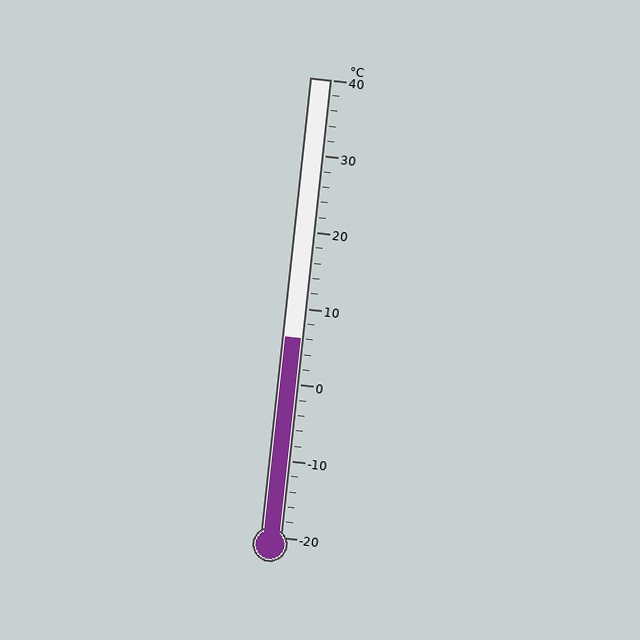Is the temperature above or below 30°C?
The temperature is below 30°C.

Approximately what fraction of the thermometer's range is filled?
The thermometer is filled to approximately 45% of its range.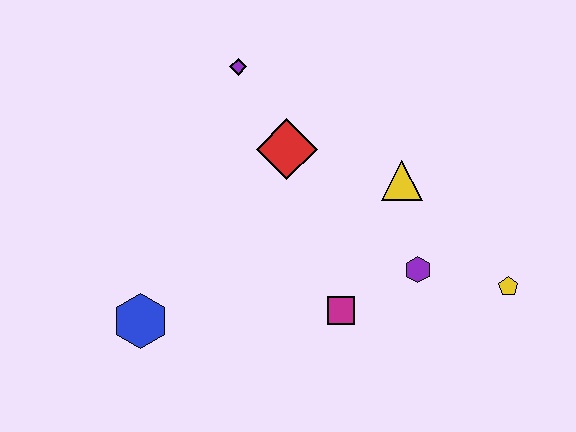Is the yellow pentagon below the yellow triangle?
Yes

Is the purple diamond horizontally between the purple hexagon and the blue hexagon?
Yes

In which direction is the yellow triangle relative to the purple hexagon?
The yellow triangle is above the purple hexagon.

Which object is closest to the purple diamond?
The red diamond is closest to the purple diamond.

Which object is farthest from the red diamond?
The yellow pentagon is farthest from the red diamond.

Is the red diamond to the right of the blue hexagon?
Yes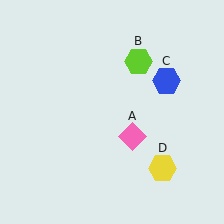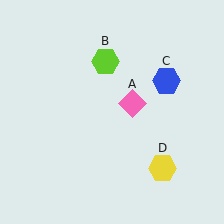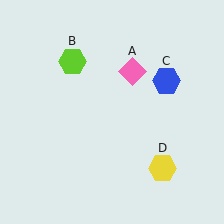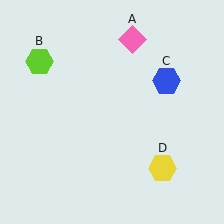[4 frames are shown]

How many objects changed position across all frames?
2 objects changed position: pink diamond (object A), lime hexagon (object B).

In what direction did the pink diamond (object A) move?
The pink diamond (object A) moved up.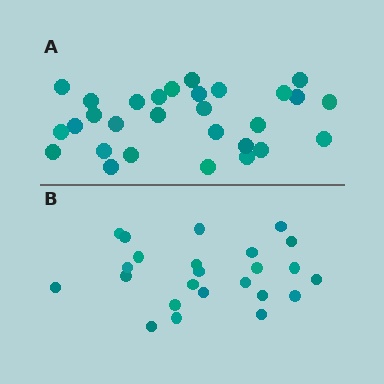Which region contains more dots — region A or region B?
Region A (the top region) has more dots.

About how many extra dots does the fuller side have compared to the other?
Region A has about 5 more dots than region B.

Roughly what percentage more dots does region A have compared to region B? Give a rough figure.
About 20% more.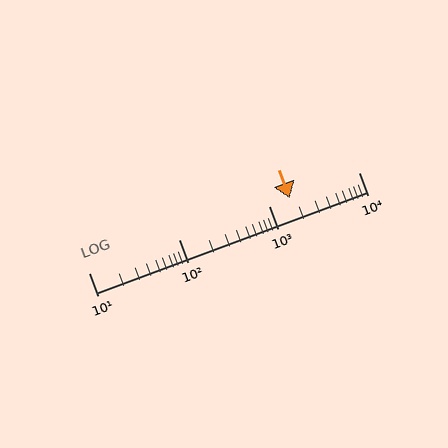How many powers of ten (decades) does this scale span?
The scale spans 3 decades, from 10 to 10000.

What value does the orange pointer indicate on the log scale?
The pointer indicates approximately 1700.